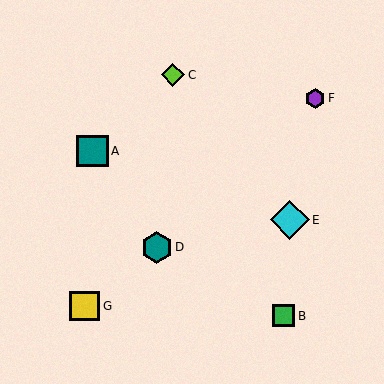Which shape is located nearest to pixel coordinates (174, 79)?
The lime diamond (labeled C) at (173, 75) is nearest to that location.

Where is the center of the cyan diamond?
The center of the cyan diamond is at (290, 220).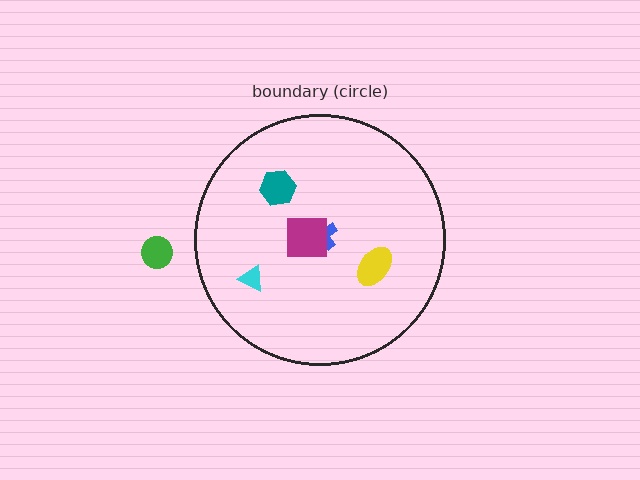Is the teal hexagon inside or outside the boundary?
Inside.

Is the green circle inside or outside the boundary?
Outside.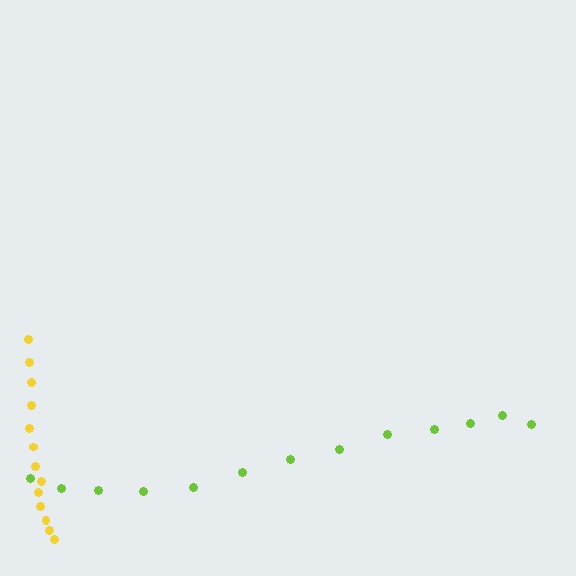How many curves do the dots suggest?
There are 2 distinct paths.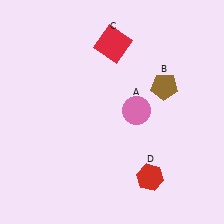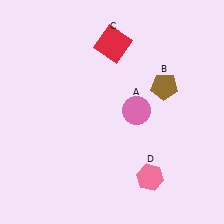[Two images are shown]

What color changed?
The hexagon (D) changed from red in Image 1 to pink in Image 2.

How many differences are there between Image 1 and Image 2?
There is 1 difference between the two images.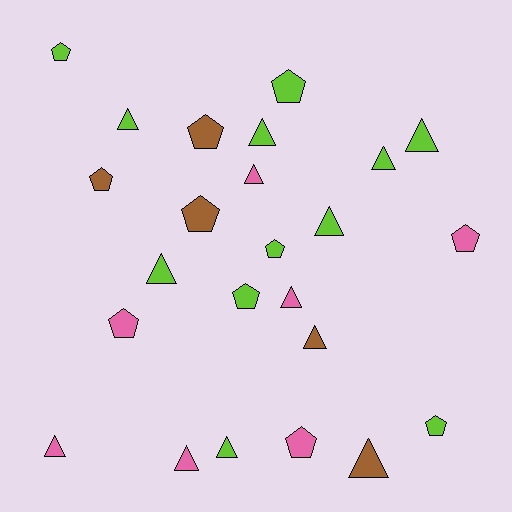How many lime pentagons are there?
There are 5 lime pentagons.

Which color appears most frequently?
Lime, with 12 objects.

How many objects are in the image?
There are 24 objects.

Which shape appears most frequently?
Triangle, with 13 objects.